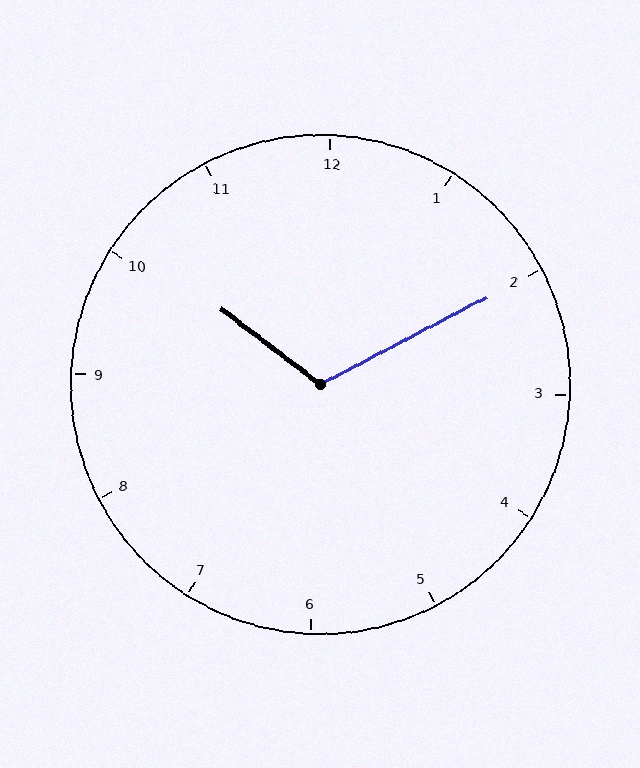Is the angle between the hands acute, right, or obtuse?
It is obtuse.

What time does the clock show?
10:10.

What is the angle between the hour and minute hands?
Approximately 115 degrees.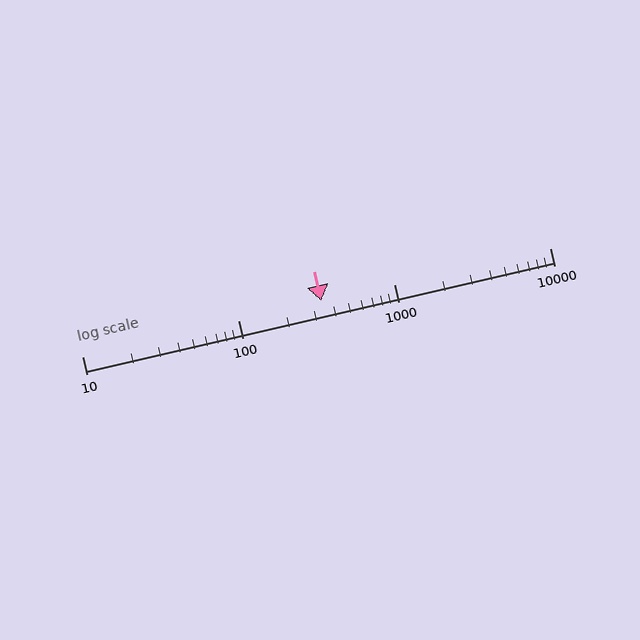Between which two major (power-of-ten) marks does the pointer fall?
The pointer is between 100 and 1000.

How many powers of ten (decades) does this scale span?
The scale spans 3 decades, from 10 to 10000.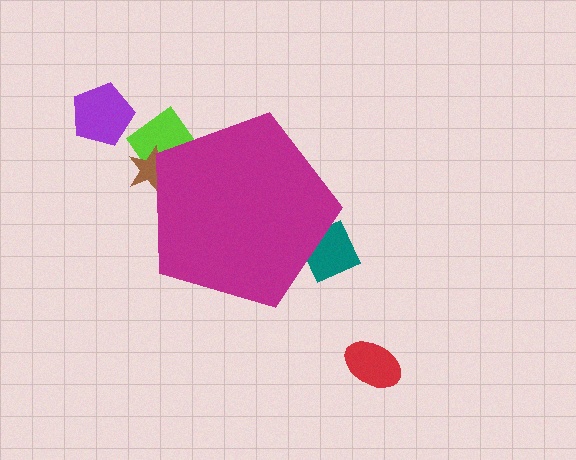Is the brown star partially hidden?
Yes, the brown star is partially hidden behind the magenta pentagon.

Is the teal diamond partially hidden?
Yes, the teal diamond is partially hidden behind the magenta pentagon.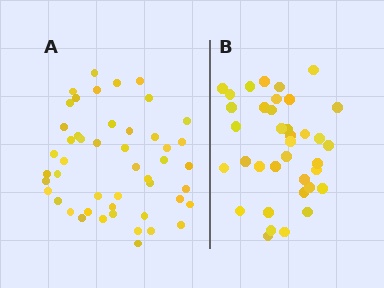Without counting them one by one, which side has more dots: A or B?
Region A (the left region) has more dots.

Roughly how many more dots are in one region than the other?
Region A has roughly 12 or so more dots than region B.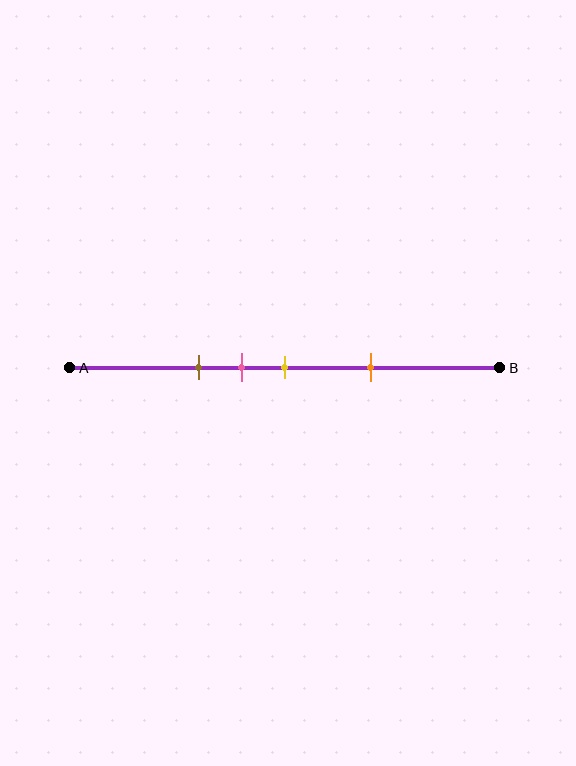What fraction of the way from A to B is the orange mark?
The orange mark is approximately 70% (0.7) of the way from A to B.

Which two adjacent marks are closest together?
The pink and yellow marks are the closest adjacent pair.